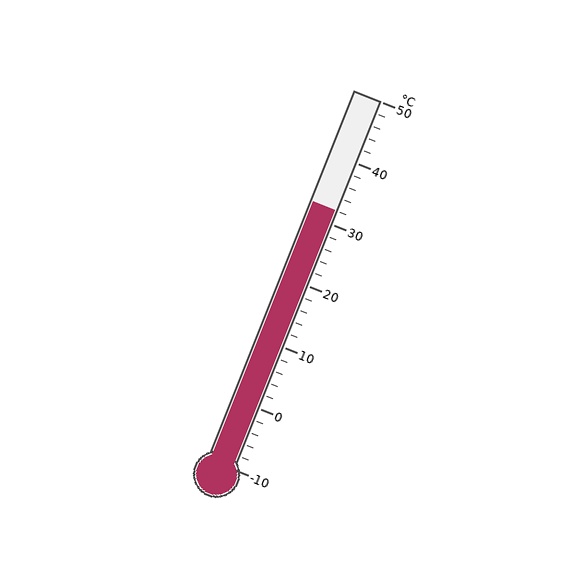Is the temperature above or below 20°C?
The temperature is above 20°C.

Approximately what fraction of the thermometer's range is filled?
The thermometer is filled to approximately 70% of its range.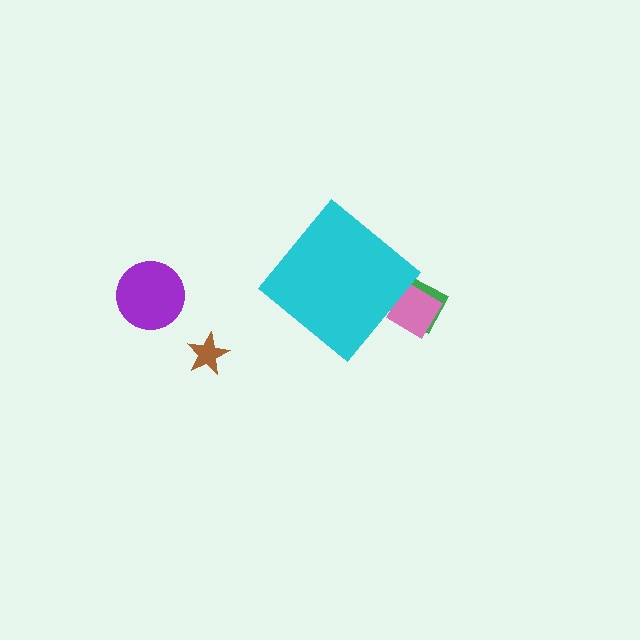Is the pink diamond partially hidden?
Yes, the pink diamond is partially hidden behind the cyan diamond.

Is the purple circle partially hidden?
No, the purple circle is fully visible.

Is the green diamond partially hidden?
Yes, the green diamond is partially hidden behind the cyan diamond.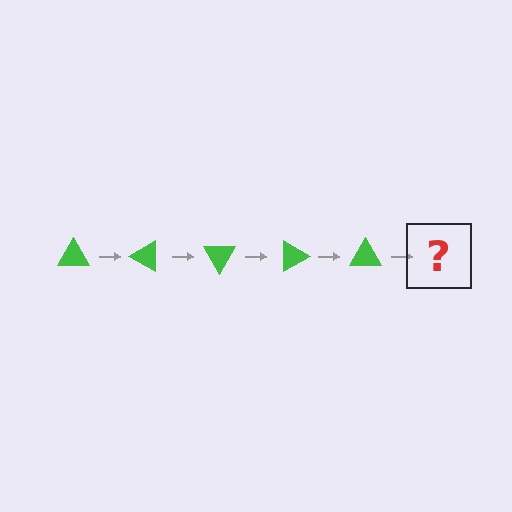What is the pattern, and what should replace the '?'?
The pattern is that the triangle rotates 30 degrees each step. The '?' should be a green triangle rotated 150 degrees.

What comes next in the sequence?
The next element should be a green triangle rotated 150 degrees.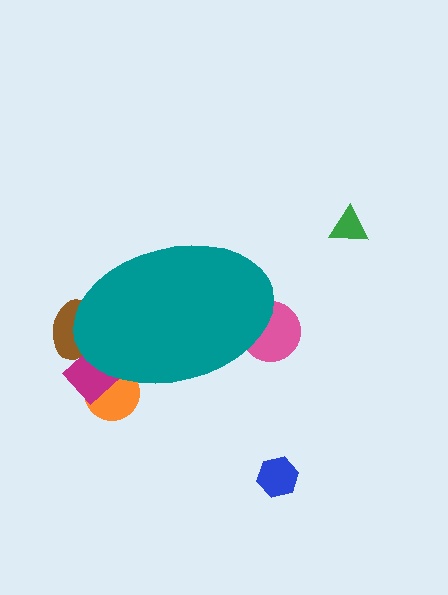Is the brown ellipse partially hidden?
Yes, the brown ellipse is partially hidden behind the teal ellipse.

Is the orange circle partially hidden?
Yes, the orange circle is partially hidden behind the teal ellipse.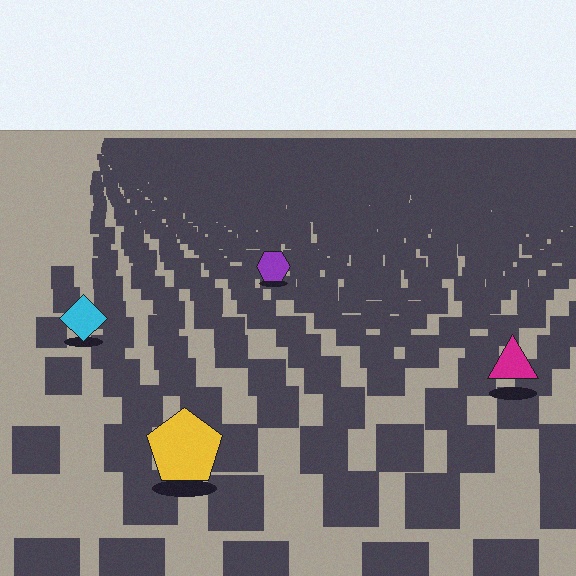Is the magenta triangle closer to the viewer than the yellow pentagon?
No. The yellow pentagon is closer — you can tell from the texture gradient: the ground texture is coarser near it.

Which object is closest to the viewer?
The yellow pentagon is closest. The texture marks near it are larger and more spread out.